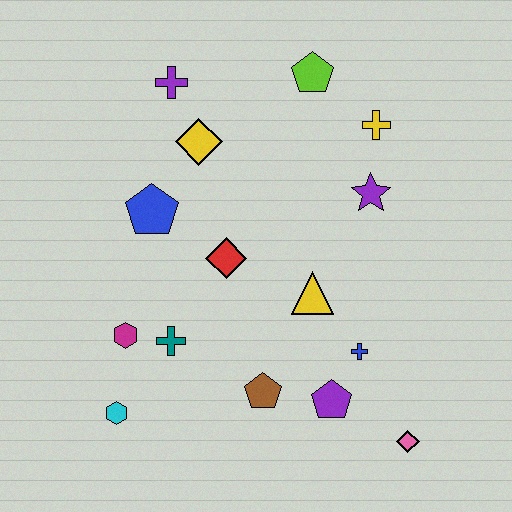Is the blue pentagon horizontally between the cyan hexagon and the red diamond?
Yes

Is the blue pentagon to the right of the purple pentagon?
No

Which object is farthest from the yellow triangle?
The purple cross is farthest from the yellow triangle.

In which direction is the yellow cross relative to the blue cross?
The yellow cross is above the blue cross.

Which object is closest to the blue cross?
The purple pentagon is closest to the blue cross.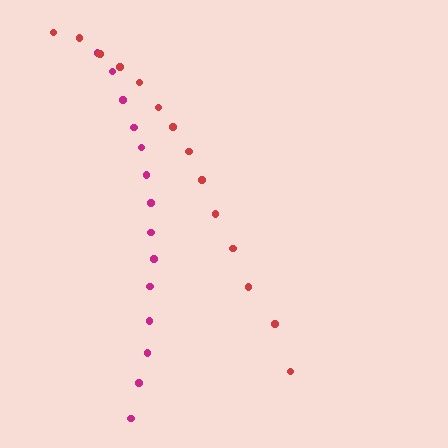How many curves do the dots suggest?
There are 2 distinct paths.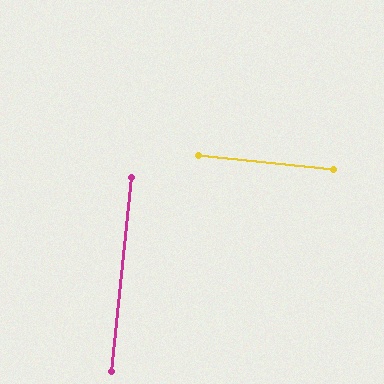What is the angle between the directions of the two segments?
Approximately 90 degrees.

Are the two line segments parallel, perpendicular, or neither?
Perpendicular — they meet at approximately 90°.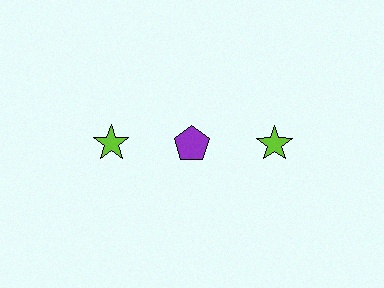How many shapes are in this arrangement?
There are 3 shapes arranged in a grid pattern.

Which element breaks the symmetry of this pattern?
The purple pentagon in the top row, second from left column breaks the symmetry. All other shapes are lime stars.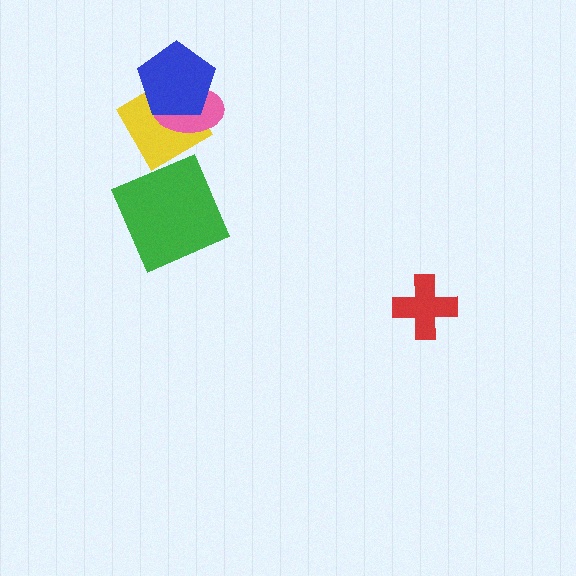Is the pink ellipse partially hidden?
Yes, it is partially covered by another shape.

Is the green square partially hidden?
No, no other shape covers it.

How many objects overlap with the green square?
0 objects overlap with the green square.